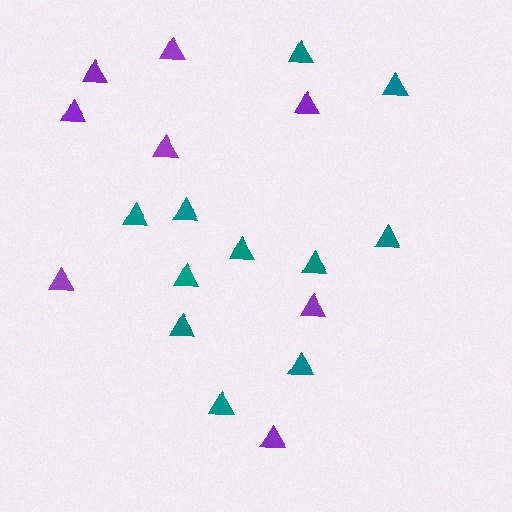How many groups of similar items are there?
There are 2 groups: one group of purple triangles (8) and one group of teal triangles (11).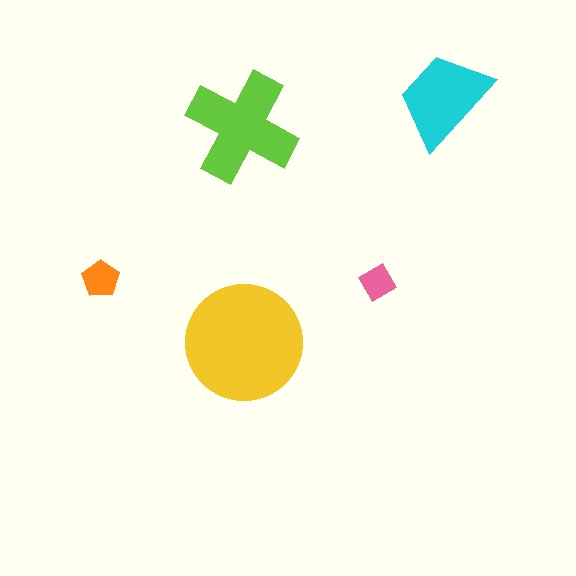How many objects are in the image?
There are 5 objects in the image.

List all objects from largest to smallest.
The yellow circle, the lime cross, the cyan trapezoid, the orange pentagon, the pink diamond.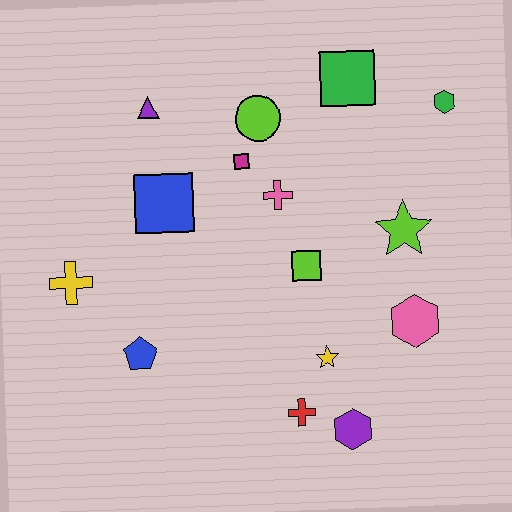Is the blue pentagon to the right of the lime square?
No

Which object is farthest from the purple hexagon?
The purple triangle is farthest from the purple hexagon.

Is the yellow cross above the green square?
No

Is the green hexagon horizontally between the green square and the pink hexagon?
No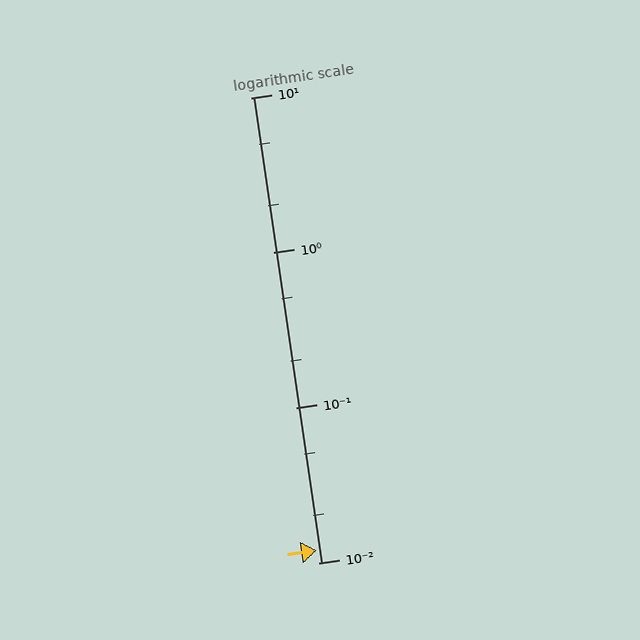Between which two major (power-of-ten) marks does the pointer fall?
The pointer is between 0.01 and 0.1.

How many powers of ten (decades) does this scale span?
The scale spans 3 decades, from 0.01 to 10.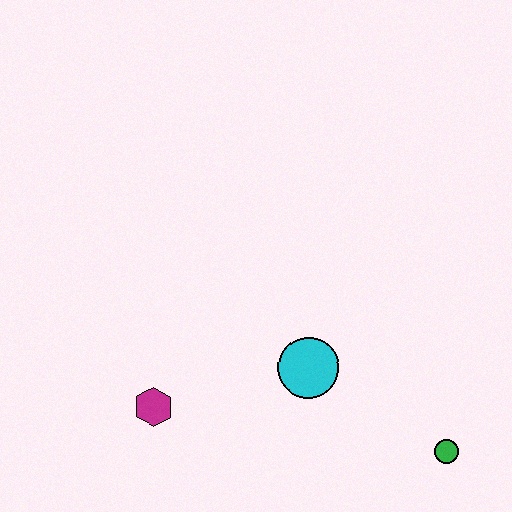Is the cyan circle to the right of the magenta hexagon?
Yes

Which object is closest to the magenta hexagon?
The cyan circle is closest to the magenta hexagon.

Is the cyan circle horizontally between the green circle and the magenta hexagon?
Yes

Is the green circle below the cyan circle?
Yes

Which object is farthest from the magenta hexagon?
The green circle is farthest from the magenta hexagon.